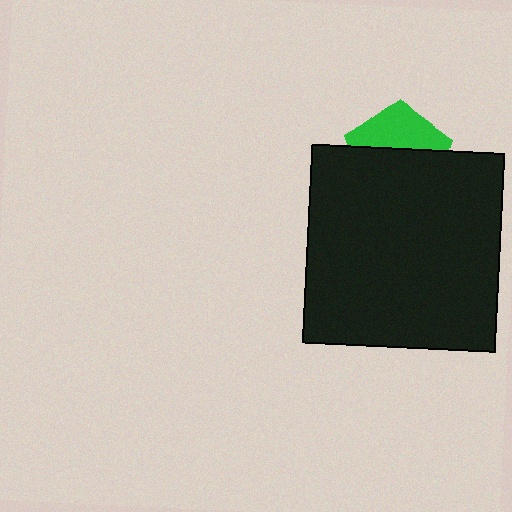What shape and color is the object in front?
The object in front is a black rectangle.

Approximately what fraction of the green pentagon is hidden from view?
Roughly 59% of the green pentagon is hidden behind the black rectangle.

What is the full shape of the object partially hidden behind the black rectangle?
The partially hidden object is a green pentagon.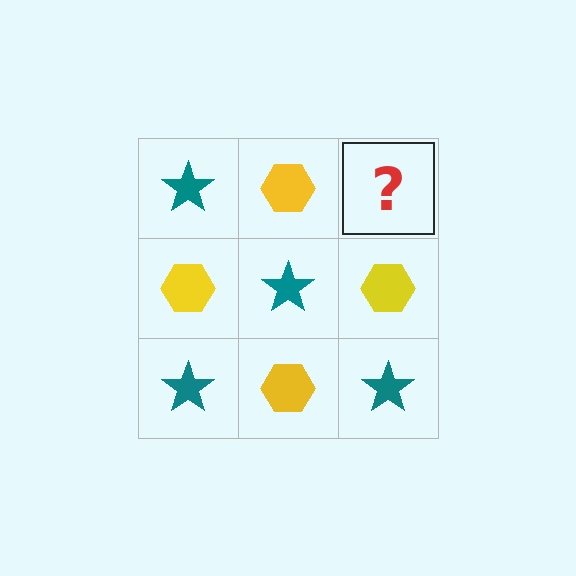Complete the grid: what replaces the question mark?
The question mark should be replaced with a teal star.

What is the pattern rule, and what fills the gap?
The rule is that it alternates teal star and yellow hexagon in a checkerboard pattern. The gap should be filled with a teal star.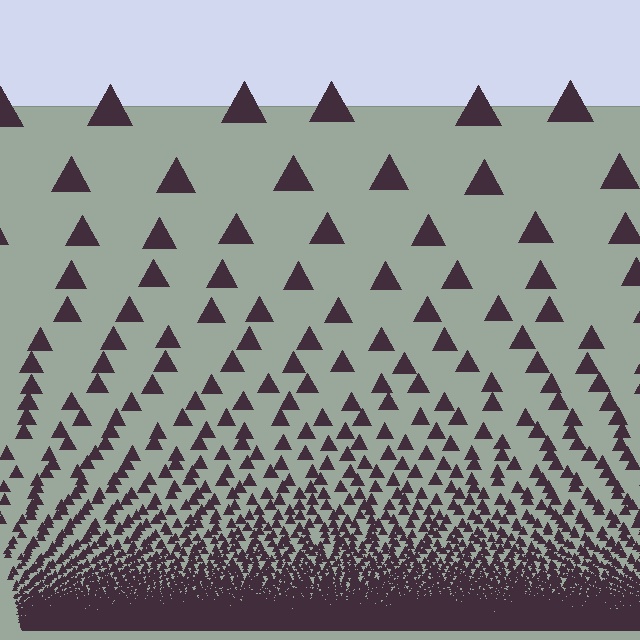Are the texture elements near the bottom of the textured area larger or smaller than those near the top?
Smaller. The gradient is inverted — elements near the bottom are smaller and denser.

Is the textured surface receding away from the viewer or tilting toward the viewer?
The surface appears to tilt toward the viewer. Texture elements get larger and sparser toward the top.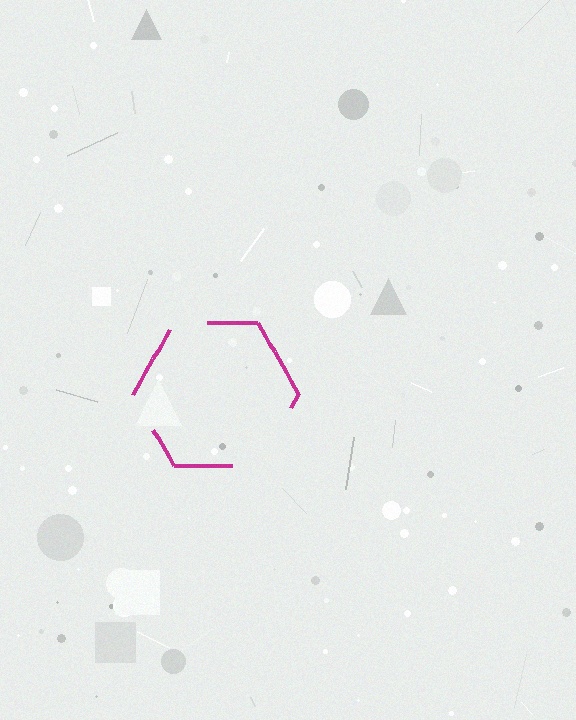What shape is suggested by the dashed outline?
The dashed outline suggests a hexagon.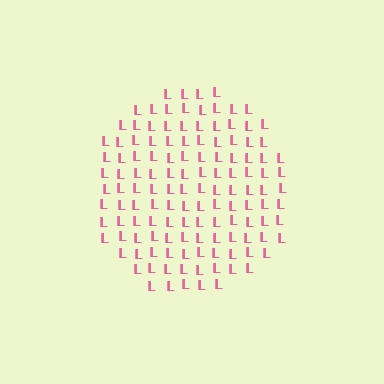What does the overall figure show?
The overall figure shows a circle.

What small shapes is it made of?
It is made of small letter L's.